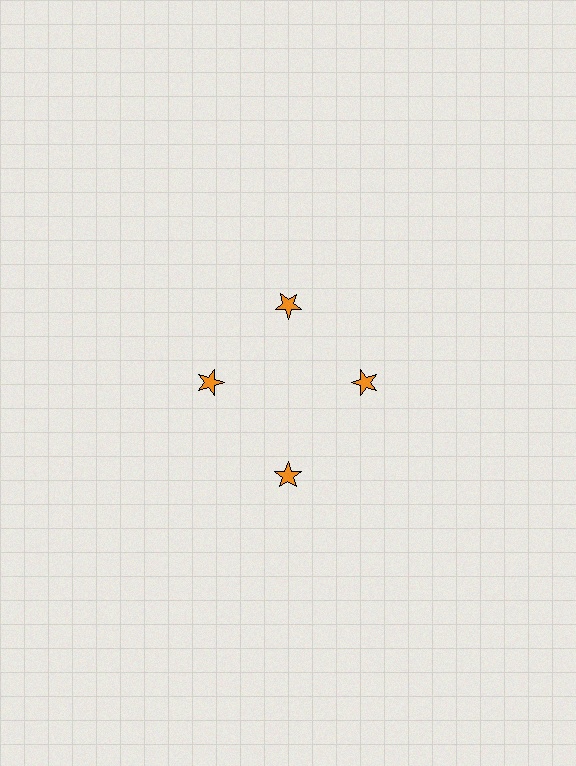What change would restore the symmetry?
The symmetry would be restored by moving it inward, back onto the ring so that all 4 stars sit at equal angles and equal distance from the center.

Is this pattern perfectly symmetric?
No. The 4 orange stars are arranged in a ring, but one element near the 6 o'clock position is pushed outward from the center, breaking the 4-fold rotational symmetry.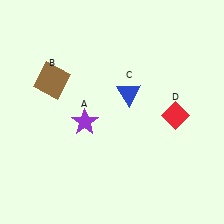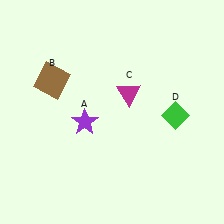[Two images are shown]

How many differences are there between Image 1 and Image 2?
There are 2 differences between the two images.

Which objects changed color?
C changed from blue to magenta. D changed from red to green.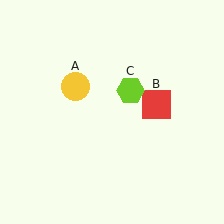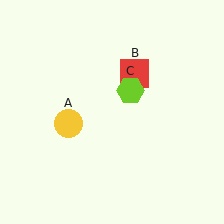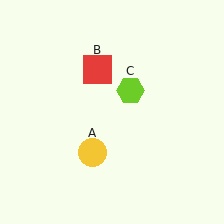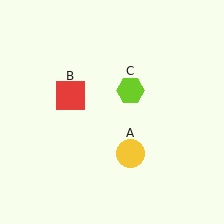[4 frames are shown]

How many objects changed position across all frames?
2 objects changed position: yellow circle (object A), red square (object B).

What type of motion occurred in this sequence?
The yellow circle (object A), red square (object B) rotated counterclockwise around the center of the scene.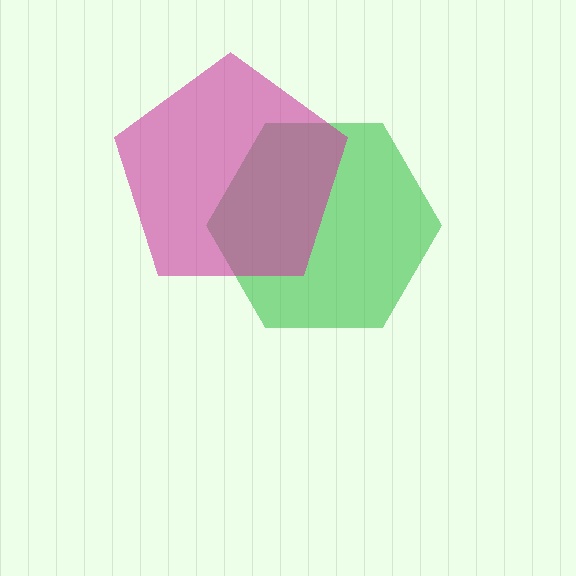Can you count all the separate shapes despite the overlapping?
Yes, there are 2 separate shapes.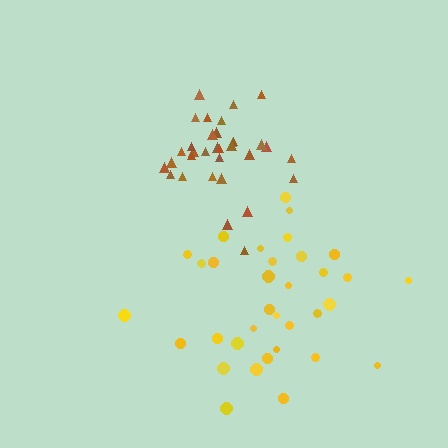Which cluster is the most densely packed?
Brown.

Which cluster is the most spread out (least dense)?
Yellow.